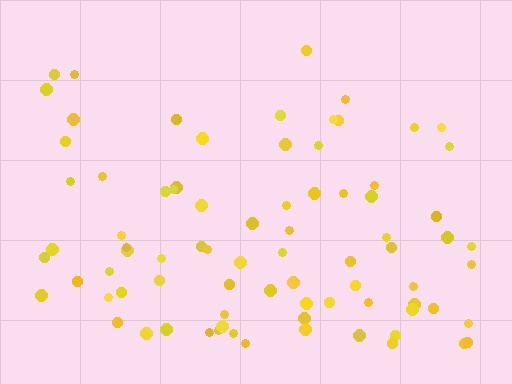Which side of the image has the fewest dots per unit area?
The top.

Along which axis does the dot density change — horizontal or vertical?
Vertical.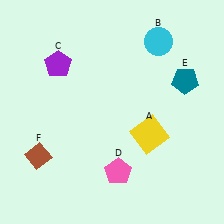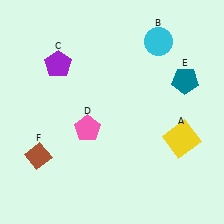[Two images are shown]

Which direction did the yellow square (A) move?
The yellow square (A) moved right.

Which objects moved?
The objects that moved are: the yellow square (A), the pink pentagon (D).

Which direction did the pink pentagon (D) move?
The pink pentagon (D) moved up.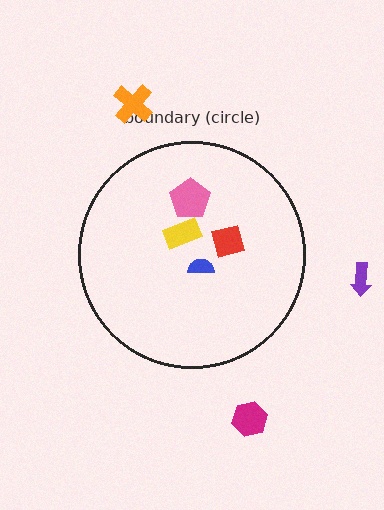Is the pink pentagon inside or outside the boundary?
Inside.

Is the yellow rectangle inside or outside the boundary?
Inside.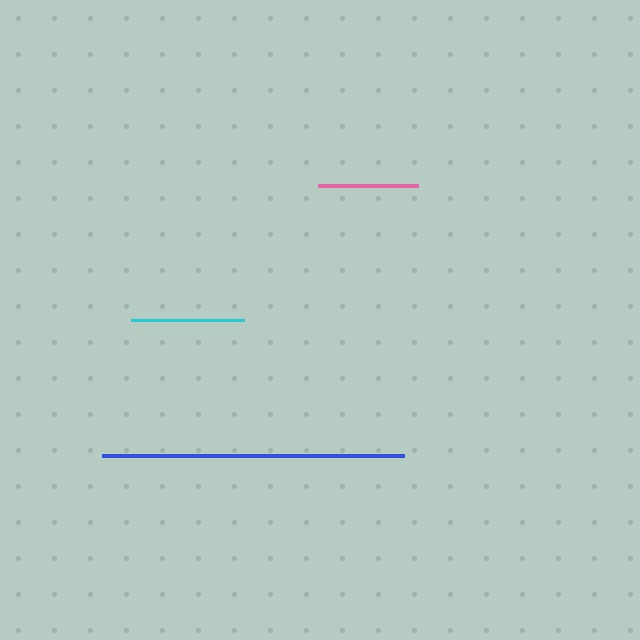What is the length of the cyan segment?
The cyan segment is approximately 114 pixels long.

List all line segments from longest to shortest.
From longest to shortest: blue, cyan, pink.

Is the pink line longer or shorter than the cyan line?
The cyan line is longer than the pink line.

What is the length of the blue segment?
The blue segment is approximately 303 pixels long.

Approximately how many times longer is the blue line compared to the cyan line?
The blue line is approximately 2.7 times the length of the cyan line.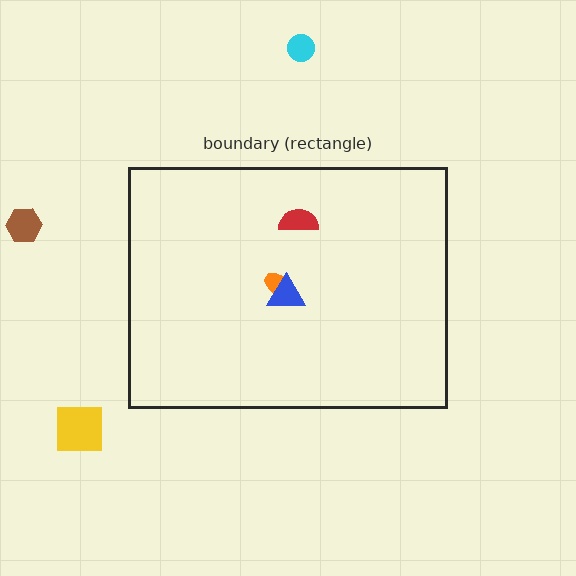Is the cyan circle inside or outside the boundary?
Outside.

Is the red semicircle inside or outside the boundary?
Inside.